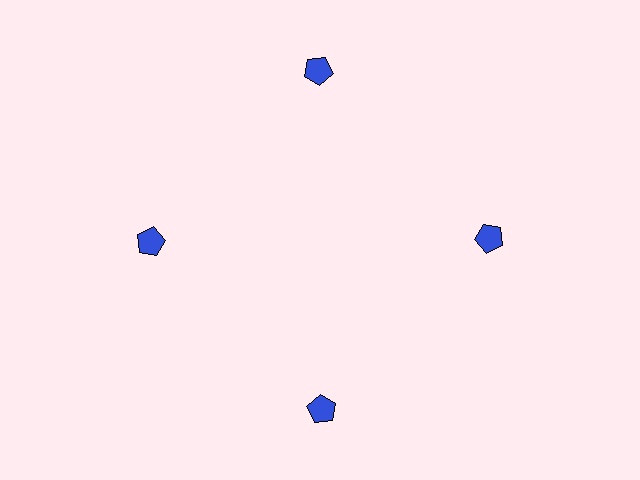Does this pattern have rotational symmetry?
Yes, this pattern has 4-fold rotational symmetry. It looks the same after rotating 90 degrees around the center.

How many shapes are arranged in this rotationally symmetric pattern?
There are 4 shapes, arranged in 4 groups of 1.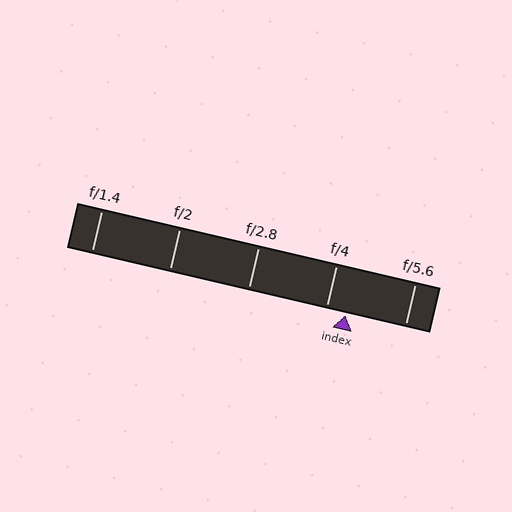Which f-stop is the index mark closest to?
The index mark is closest to f/4.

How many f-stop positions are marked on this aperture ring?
There are 5 f-stop positions marked.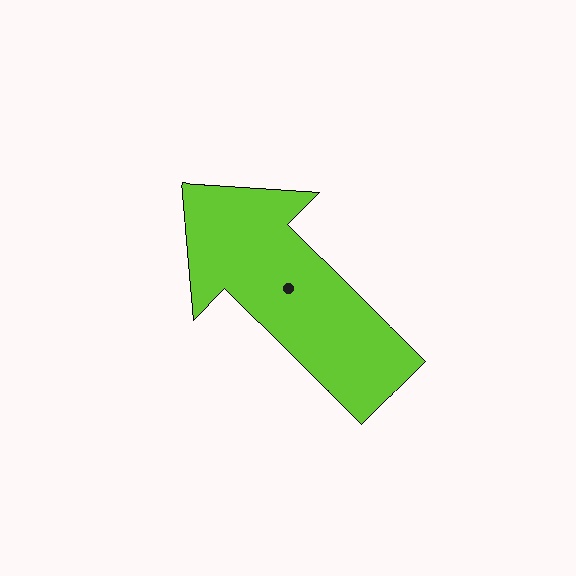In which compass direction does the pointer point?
Northwest.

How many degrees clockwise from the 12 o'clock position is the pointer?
Approximately 315 degrees.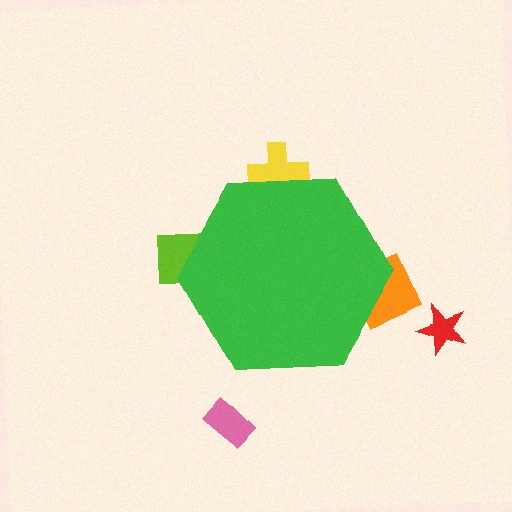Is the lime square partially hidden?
Yes, the lime square is partially hidden behind the green hexagon.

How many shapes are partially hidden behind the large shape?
3 shapes are partially hidden.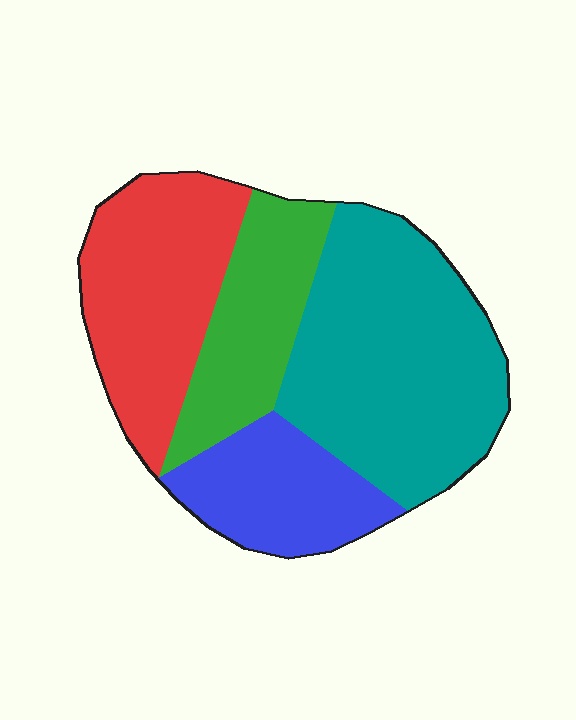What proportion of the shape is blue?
Blue covers around 15% of the shape.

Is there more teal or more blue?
Teal.